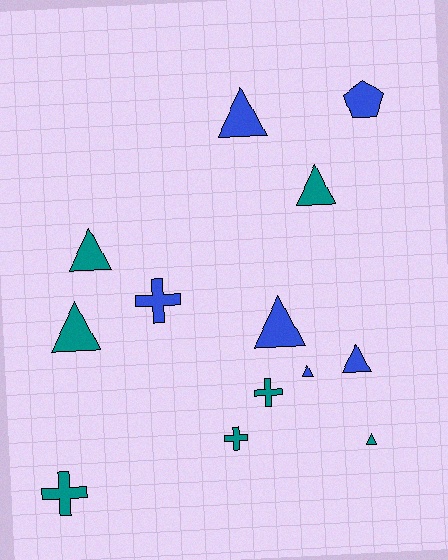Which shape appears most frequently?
Triangle, with 8 objects.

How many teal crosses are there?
There are 3 teal crosses.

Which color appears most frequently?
Teal, with 7 objects.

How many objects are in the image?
There are 13 objects.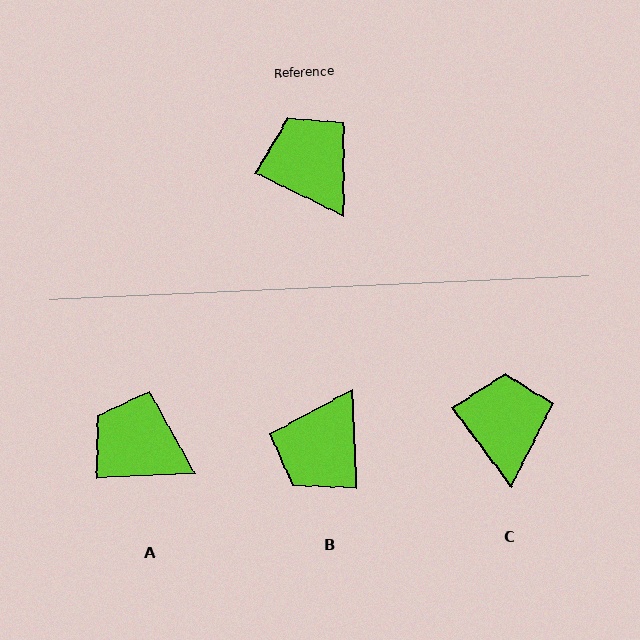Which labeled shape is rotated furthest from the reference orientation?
B, about 118 degrees away.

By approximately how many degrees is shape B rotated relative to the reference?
Approximately 118 degrees counter-clockwise.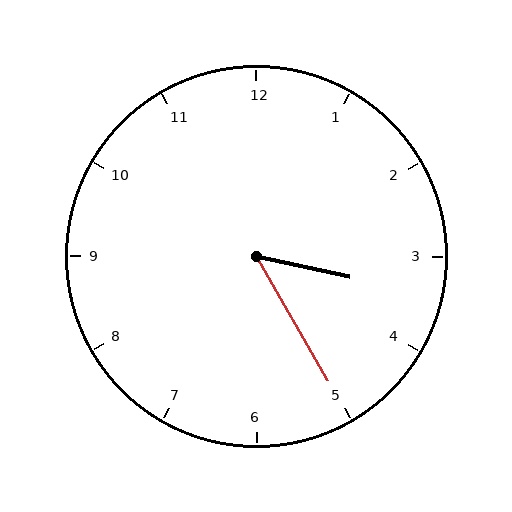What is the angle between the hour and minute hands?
Approximately 48 degrees.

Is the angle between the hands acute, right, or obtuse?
It is acute.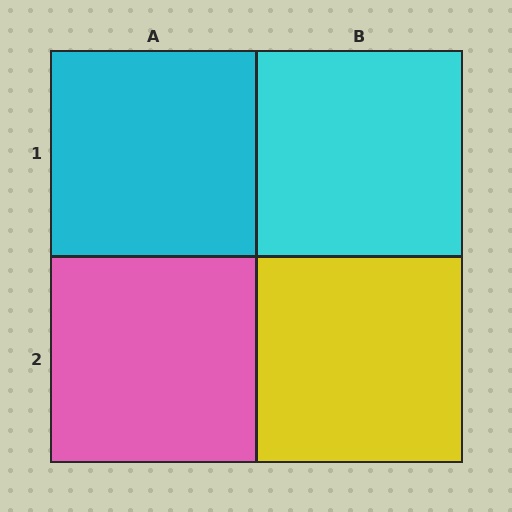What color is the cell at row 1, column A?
Cyan.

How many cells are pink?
1 cell is pink.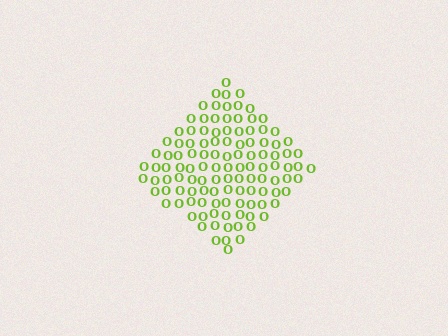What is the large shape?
The large shape is a diamond.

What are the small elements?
The small elements are letter O's.